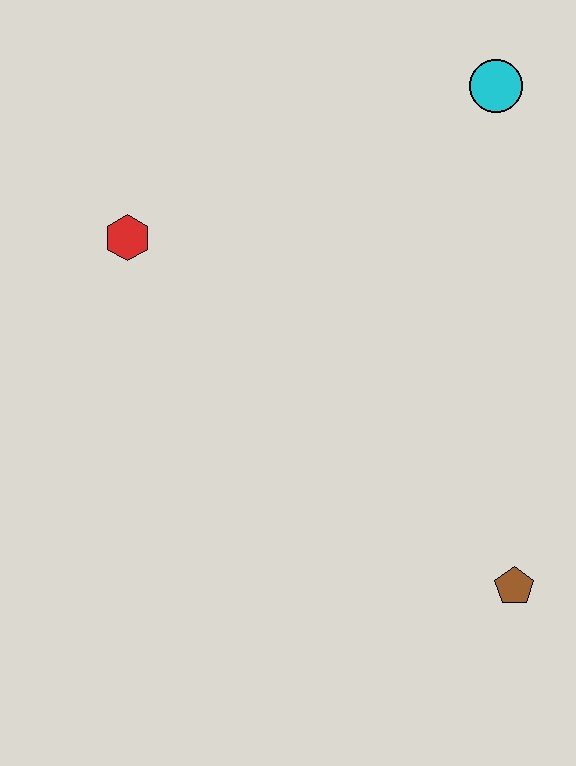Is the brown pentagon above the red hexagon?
No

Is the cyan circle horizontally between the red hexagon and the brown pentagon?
Yes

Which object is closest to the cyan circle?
The red hexagon is closest to the cyan circle.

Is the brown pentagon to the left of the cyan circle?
No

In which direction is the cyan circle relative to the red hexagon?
The cyan circle is to the right of the red hexagon.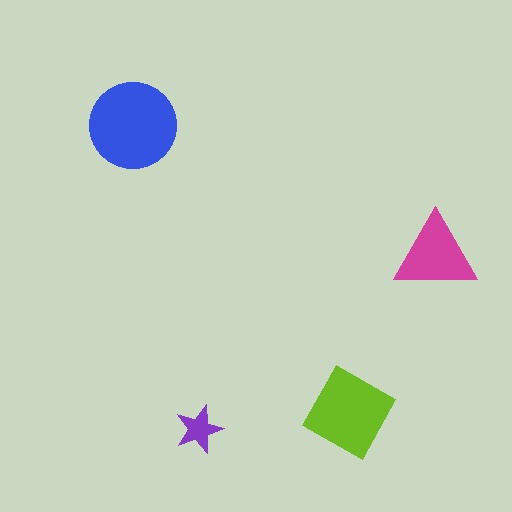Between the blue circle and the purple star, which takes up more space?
The blue circle.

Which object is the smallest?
The purple star.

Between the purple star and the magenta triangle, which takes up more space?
The magenta triangle.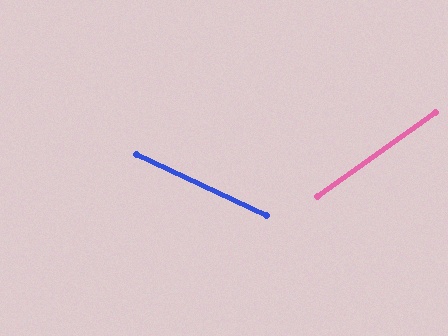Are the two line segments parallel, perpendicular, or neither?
Neither parallel nor perpendicular — they differ by about 61°.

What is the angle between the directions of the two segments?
Approximately 61 degrees.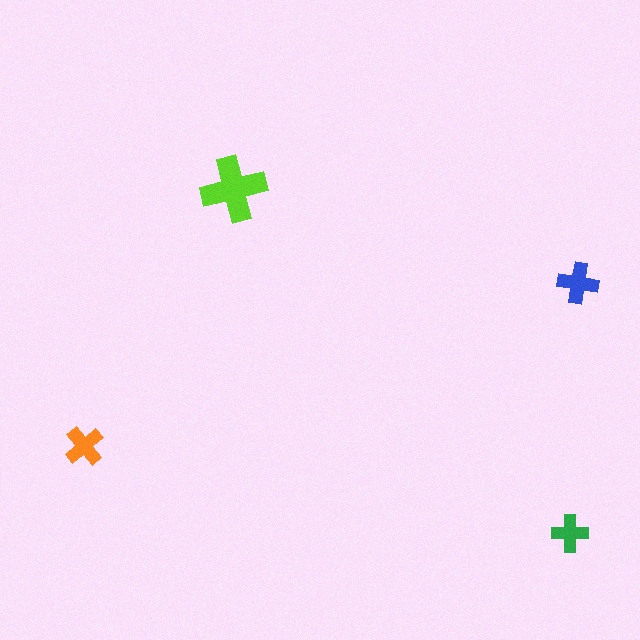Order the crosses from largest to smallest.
the lime one, the blue one, the orange one, the green one.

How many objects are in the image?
There are 4 objects in the image.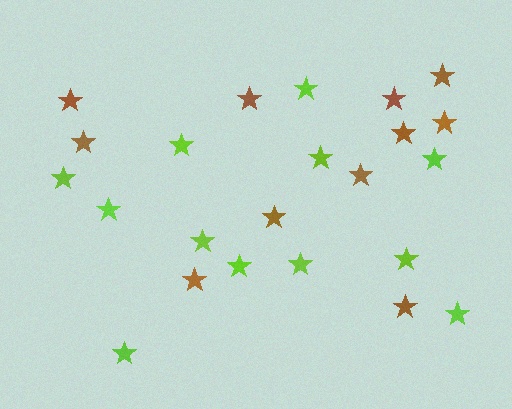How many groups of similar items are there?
There are 2 groups: one group of brown stars (11) and one group of lime stars (12).